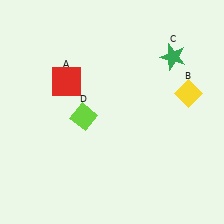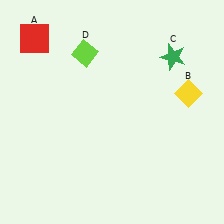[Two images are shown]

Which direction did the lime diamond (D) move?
The lime diamond (D) moved up.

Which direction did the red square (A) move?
The red square (A) moved up.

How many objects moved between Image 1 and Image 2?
2 objects moved between the two images.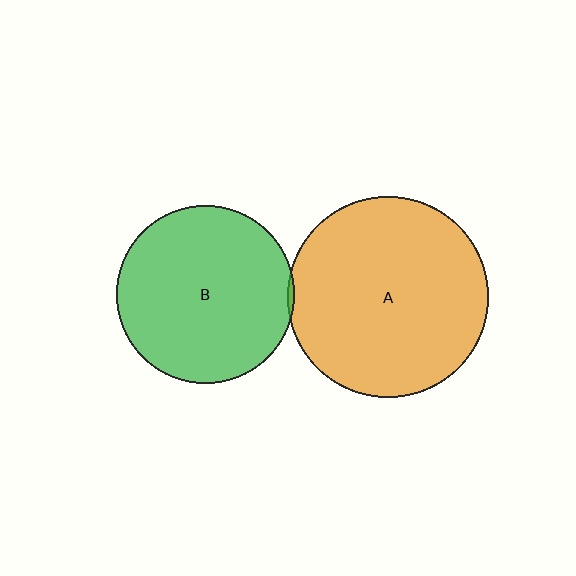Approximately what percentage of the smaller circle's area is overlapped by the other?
Approximately 5%.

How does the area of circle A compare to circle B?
Approximately 1.3 times.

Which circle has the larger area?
Circle A (orange).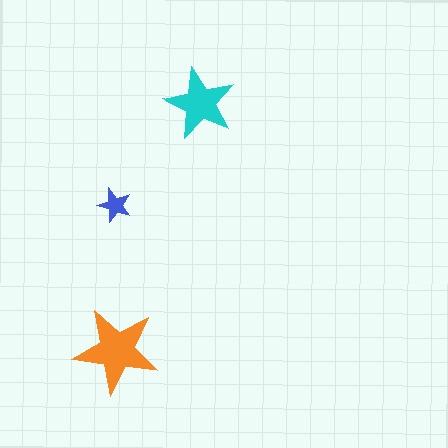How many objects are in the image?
There are 3 objects in the image.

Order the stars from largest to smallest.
the orange one, the cyan one, the blue one.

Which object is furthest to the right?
The cyan star is rightmost.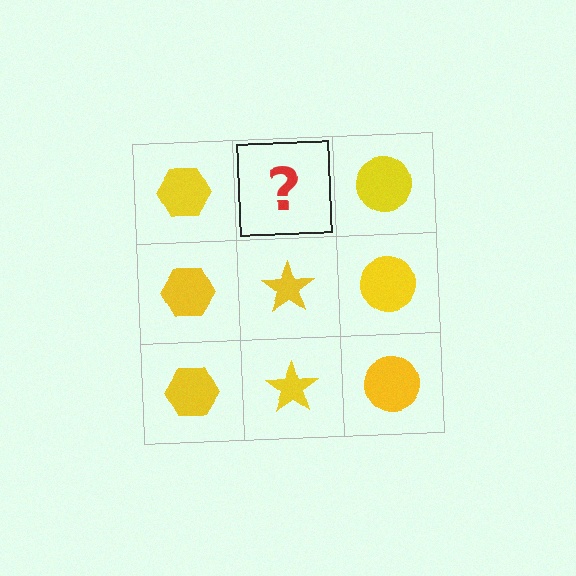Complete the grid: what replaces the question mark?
The question mark should be replaced with a yellow star.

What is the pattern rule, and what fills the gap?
The rule is that each column has a consistent shape. The gap should be filled with a yellow star.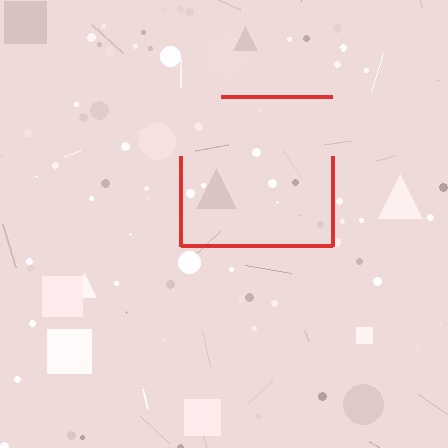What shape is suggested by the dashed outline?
The dashed outline suggests a square.